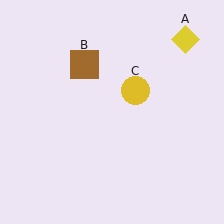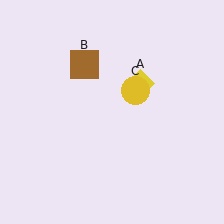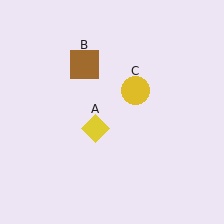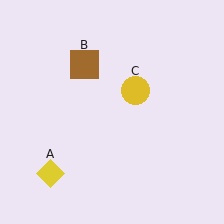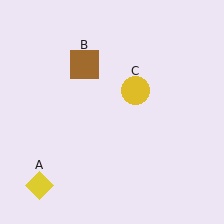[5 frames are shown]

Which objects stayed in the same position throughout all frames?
Brown square (object B) and yellow circle (object C) remained stationary.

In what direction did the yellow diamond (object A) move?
The yellow diamond (object A) moved down and to the left.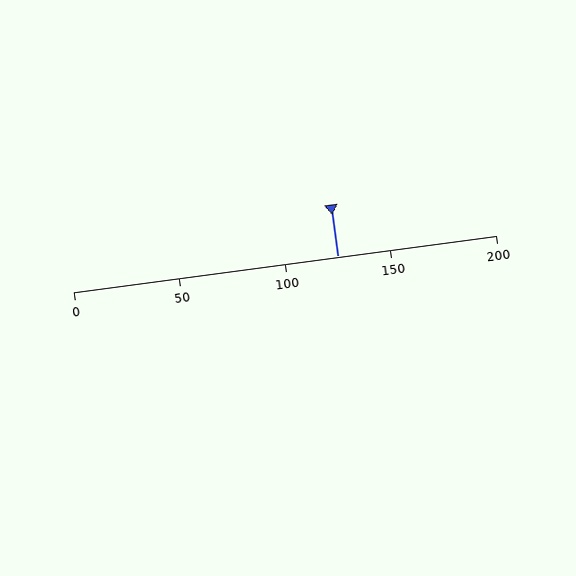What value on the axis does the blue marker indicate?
The marker indicates approximately 125.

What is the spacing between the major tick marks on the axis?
The major ticks are spaced 50 apart.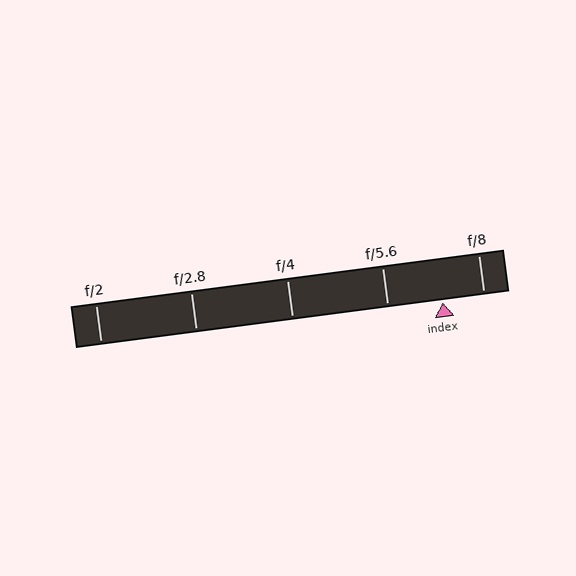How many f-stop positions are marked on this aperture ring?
There are 5 f-stop positions marked.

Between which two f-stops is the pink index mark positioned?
The index mark is between f/5.6 and f/8.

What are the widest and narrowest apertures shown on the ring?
The widest aperture shown is f/2 and the narrowest is f/8.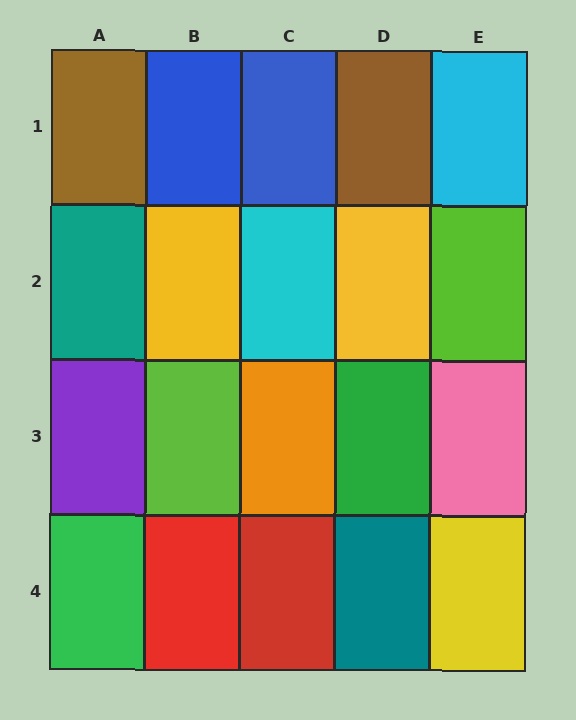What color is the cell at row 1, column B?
Blue.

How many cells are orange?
1 cell is orange.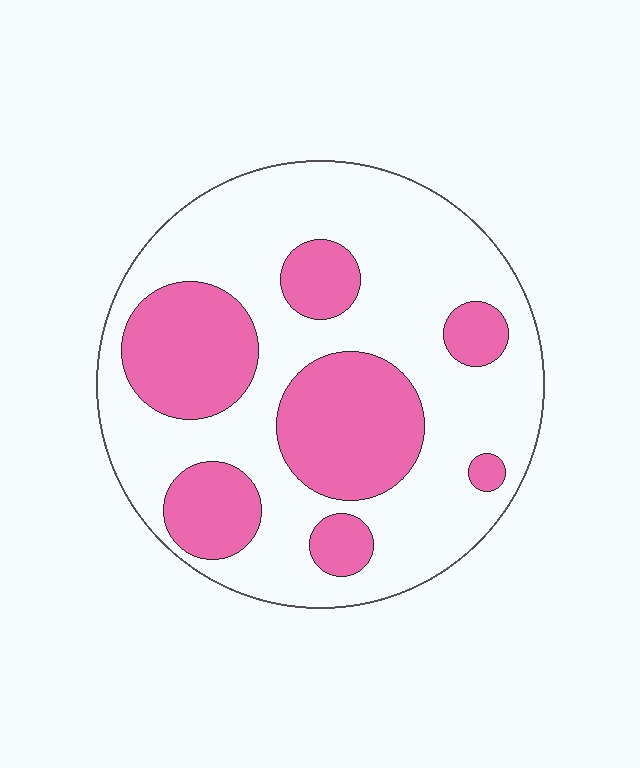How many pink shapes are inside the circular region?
7.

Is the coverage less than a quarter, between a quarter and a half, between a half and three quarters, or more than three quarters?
Between a quarter and a half.